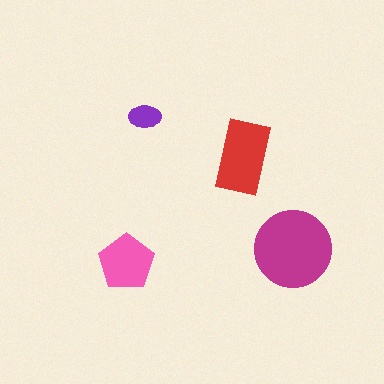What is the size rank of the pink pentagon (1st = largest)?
3rd.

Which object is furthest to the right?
The magenta circle is rightmost.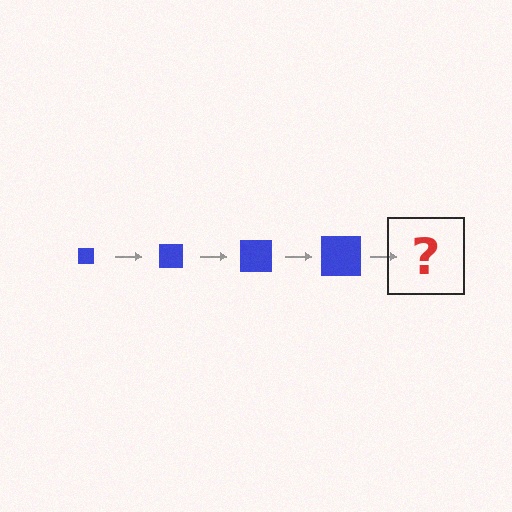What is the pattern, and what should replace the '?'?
The pattern is that the square gets progressively larger each step. The '?' should be a blue square, larger than the previous one.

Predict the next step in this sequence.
The next step is a blue square, larger than the previous one.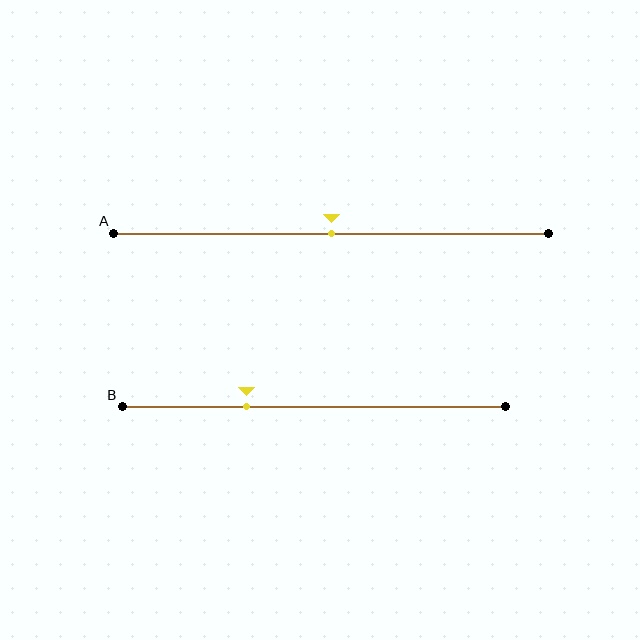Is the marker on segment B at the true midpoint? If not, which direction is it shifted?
No, the marker on segment B is shifted to the left by about 18% of the segment length.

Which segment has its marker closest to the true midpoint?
Segment A has its marker closest to the true midpoint.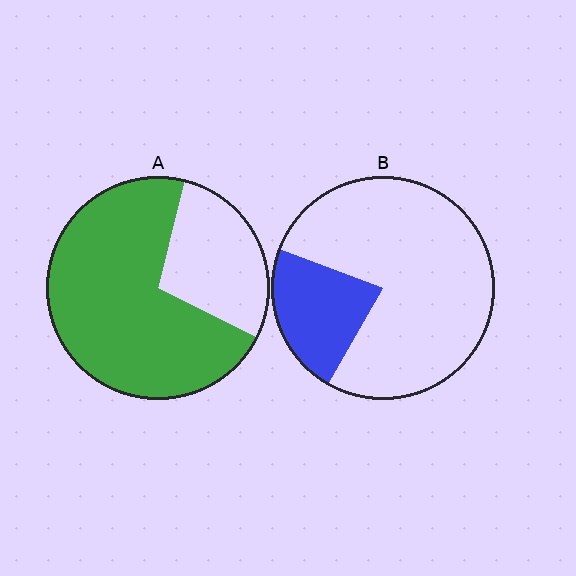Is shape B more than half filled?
No.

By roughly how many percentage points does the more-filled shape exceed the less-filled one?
By roughly 50 percentage points (A over B).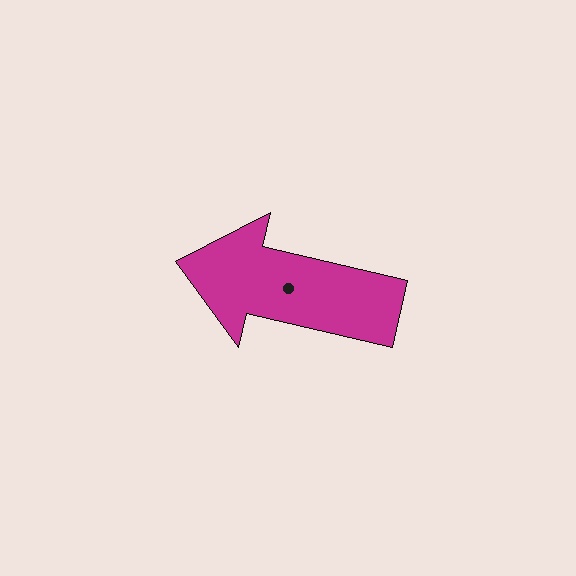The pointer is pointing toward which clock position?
Roughly 9 o'clock.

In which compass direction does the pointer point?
West.